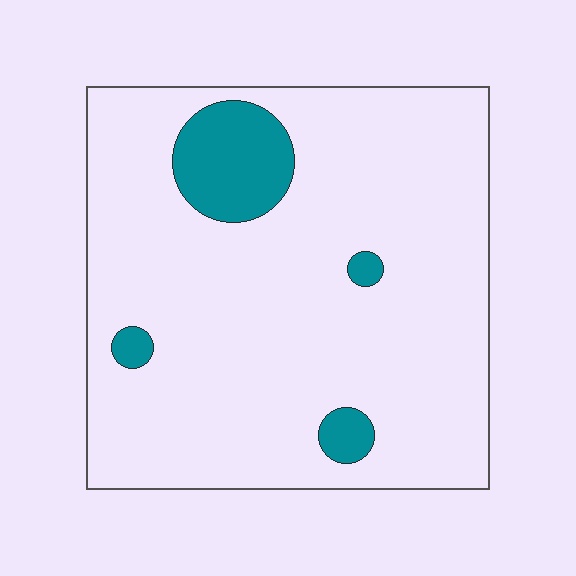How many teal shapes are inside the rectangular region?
4.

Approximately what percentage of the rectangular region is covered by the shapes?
Approximately 10%.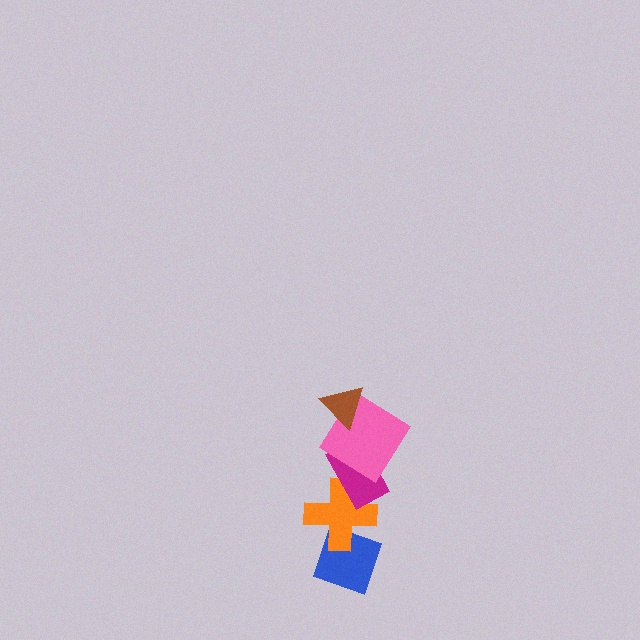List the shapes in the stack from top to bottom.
From top to bottom: the brown triangle, the pink diamond, the magenta rectangle, the orange cross, the blue diamond.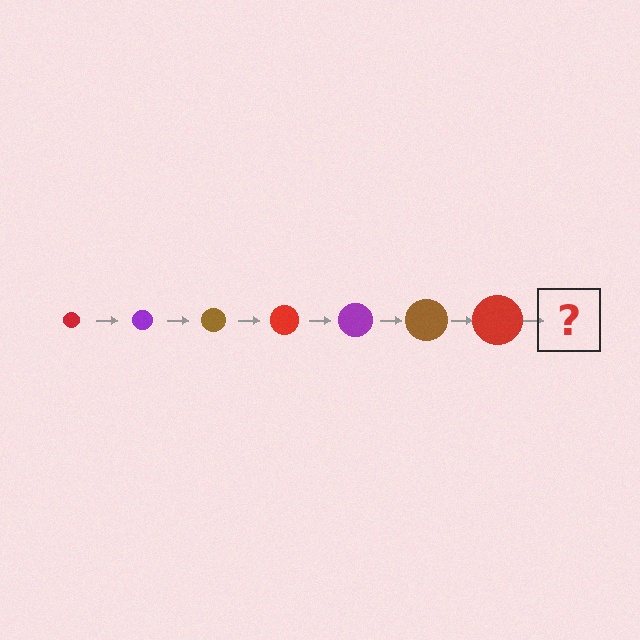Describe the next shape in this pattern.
It should be a purple circle, larger than the previous one.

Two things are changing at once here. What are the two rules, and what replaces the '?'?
The two rules are that the circle grows larger each step and the color cycles through red, purple, and brown. The '?' should be a purple circle, larger than the previous one.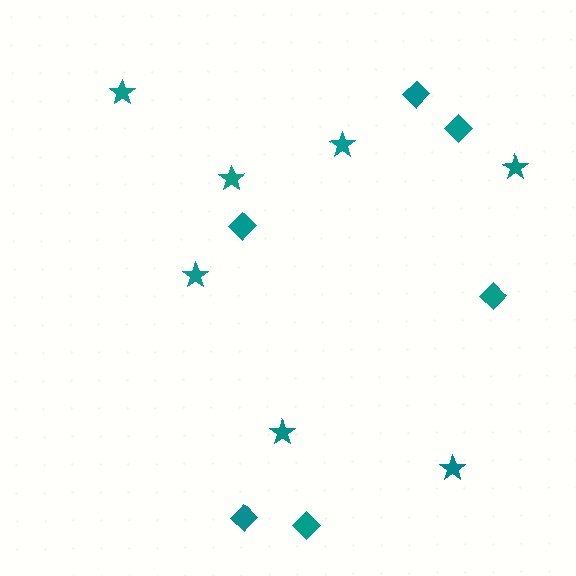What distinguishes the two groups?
There are 2 groups: one group of diamonds (6) and one group of stars (7).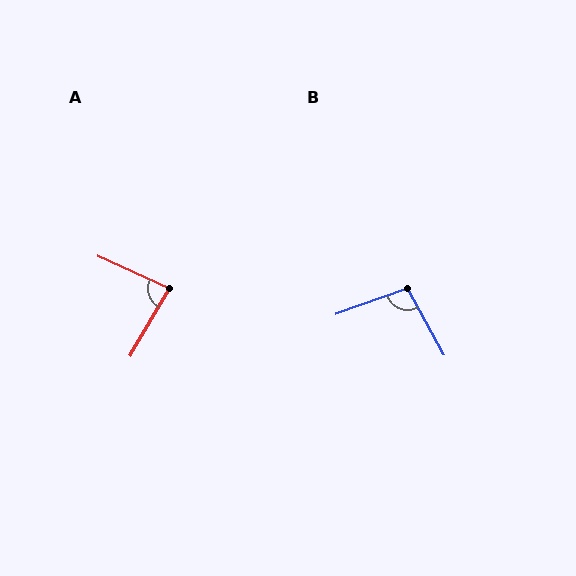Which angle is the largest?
B, at approximately 99 degrees.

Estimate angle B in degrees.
Approximately 99 degrees.